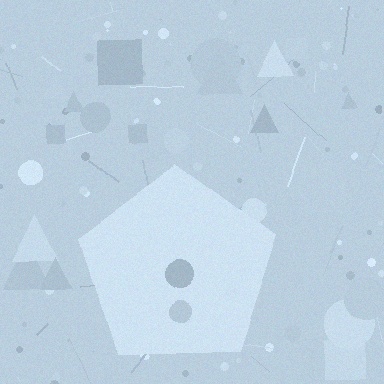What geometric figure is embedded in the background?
A pentagon is embedded in the background.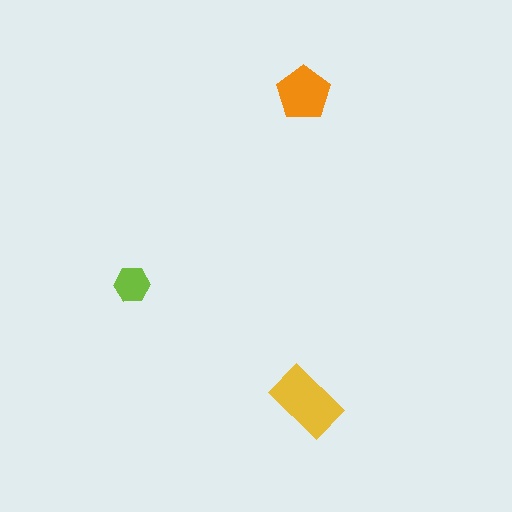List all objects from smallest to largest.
The lime hexagon, the orange pentagon, the yellow rectangle.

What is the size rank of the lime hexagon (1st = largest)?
3rd.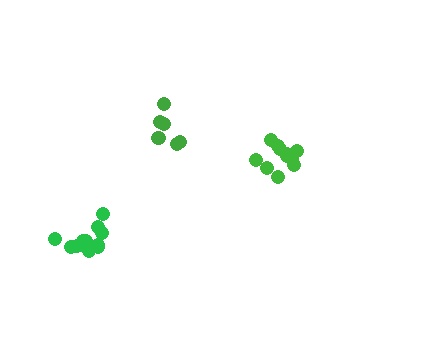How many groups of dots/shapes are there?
There are 3 groups.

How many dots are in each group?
Group 1: 7 dots, Group 2: 12 dots, Group 3: 12 dots (31 total).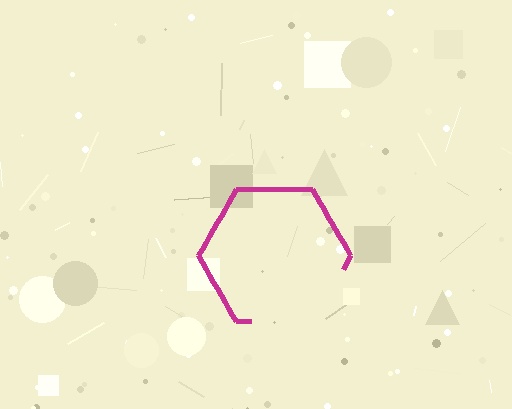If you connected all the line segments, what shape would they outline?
They would outline a hexagon.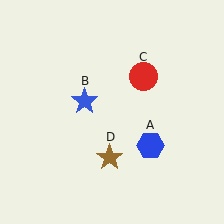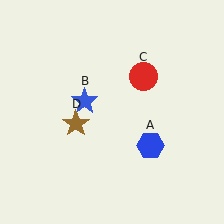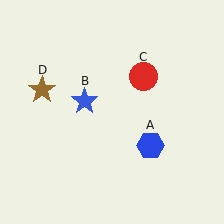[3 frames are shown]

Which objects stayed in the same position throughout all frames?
Blue hexagon (object A) and blue star (object B) and red circle (object C) remained stationary.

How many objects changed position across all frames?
1 object changed position: brown star (object D).